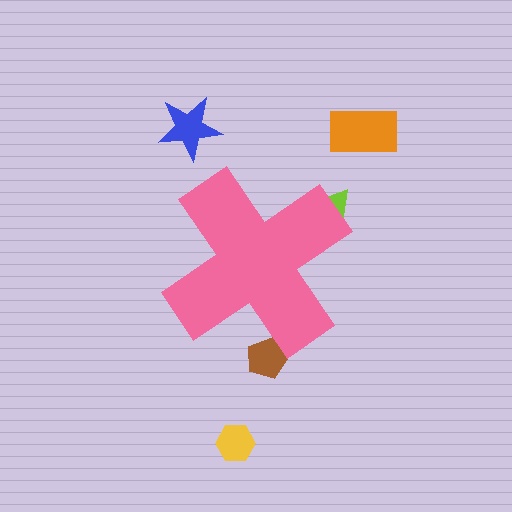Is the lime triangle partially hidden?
Yes, the lime triangle is partially hidden behind the pink cross.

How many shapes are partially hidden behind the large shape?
2 shapes are partially hidden.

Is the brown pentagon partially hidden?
Yes, the brown pentagon is partially hidden behind the pink cross.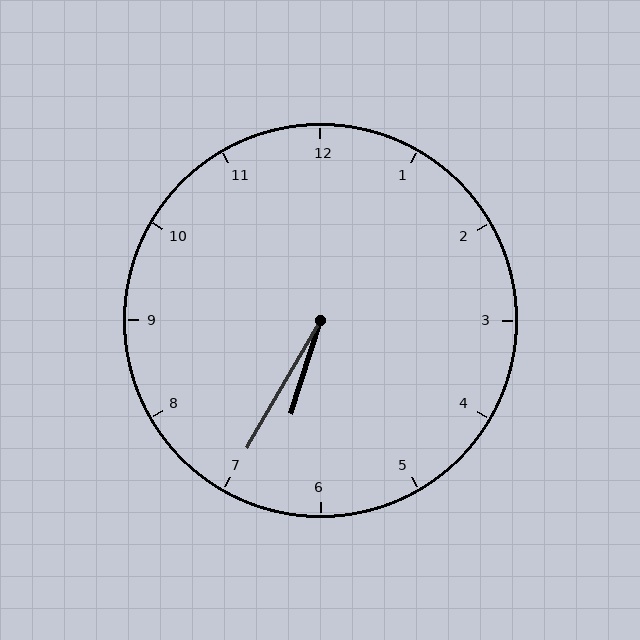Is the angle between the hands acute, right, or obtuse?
It is acute.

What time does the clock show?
6:35.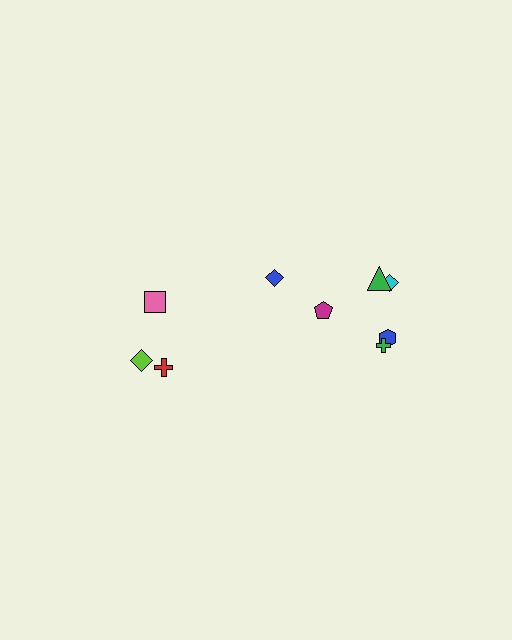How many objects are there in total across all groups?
There are 9 objects.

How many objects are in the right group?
There are 6 objects.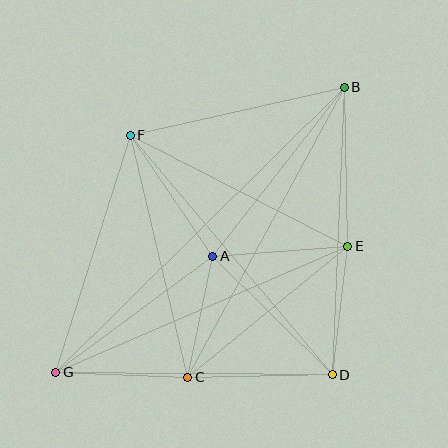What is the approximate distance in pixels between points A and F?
The distance between A and F is approximately 146 pixels.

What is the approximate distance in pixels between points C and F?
The distance between C and F is approximately 248 pixels.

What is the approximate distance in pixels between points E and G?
The distance between E and G is approximately 318 pixels.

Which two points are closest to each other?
Points A and C are closest to each other.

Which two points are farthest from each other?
Points B and G are farthest from each other.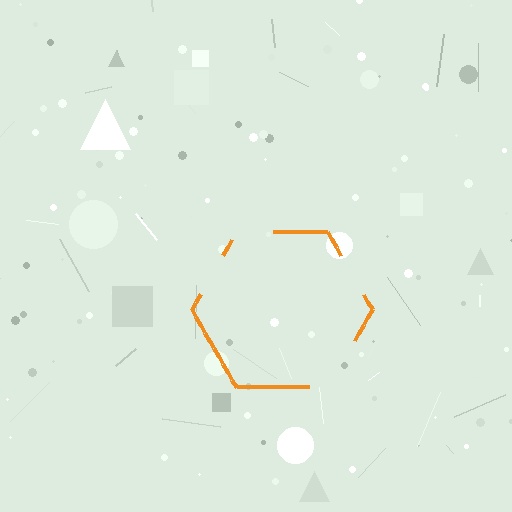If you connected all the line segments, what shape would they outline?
They would outline a hexagon.